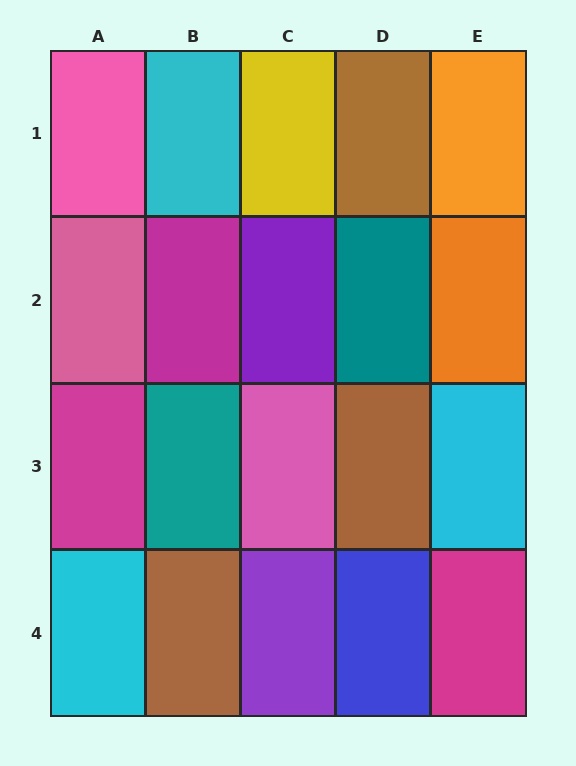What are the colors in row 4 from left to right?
Cyan, brown, purple, blue, magenta.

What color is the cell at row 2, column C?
Purple.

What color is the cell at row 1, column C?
Yellow.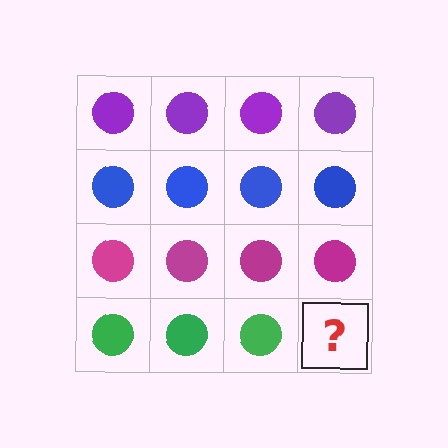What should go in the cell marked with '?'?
The missing cell should contain a green circle.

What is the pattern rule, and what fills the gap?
The rule is that each row has a consistent color. The gap should be filled with a green circle.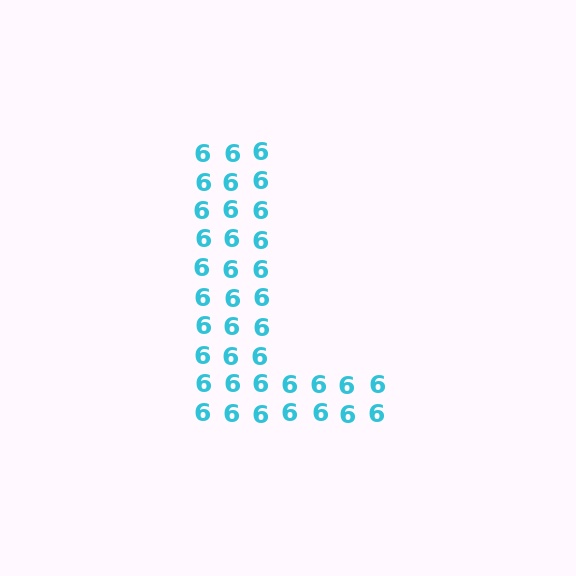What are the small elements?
The small elements are digit 6's.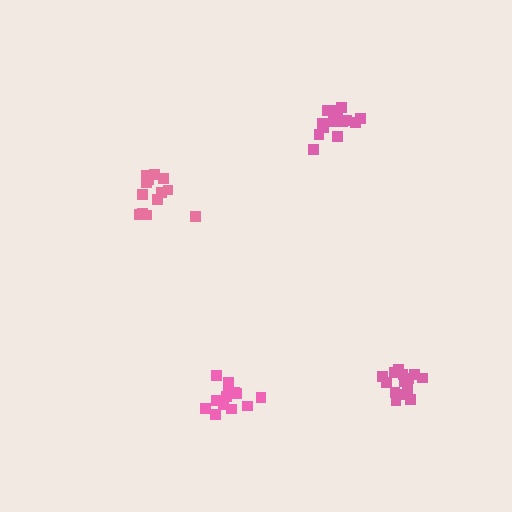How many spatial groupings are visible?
There are 4 spatial groupings.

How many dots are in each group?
Group 1: 14 dots, Group 2: 14 dots, Group 3: 13 dots, Group 4: 14 dots (55 total).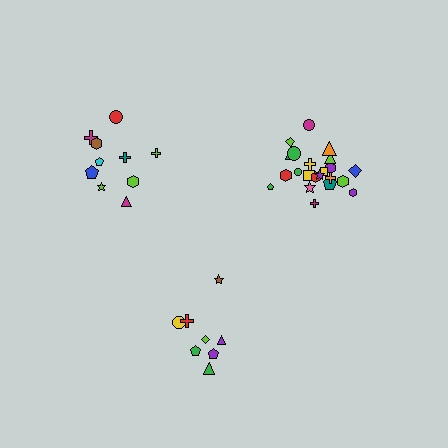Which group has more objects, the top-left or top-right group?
The top-right group.